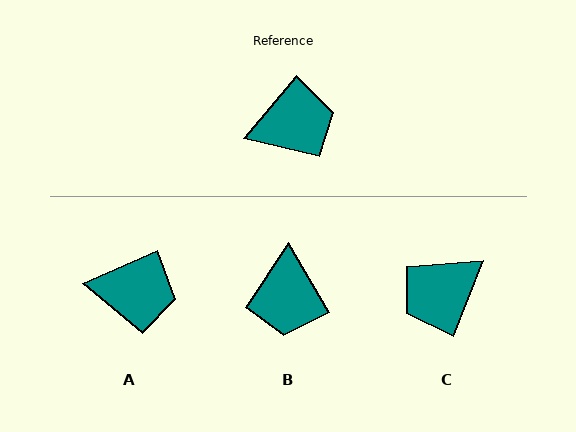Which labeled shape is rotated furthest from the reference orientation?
C, about 162 degrees away.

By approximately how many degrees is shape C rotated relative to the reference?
Approximately 162 degrees clockwise.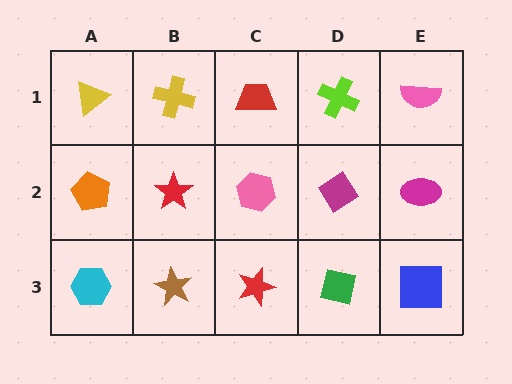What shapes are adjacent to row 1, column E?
A magenta ellipse (row 2, column E), a lime cross (row 1, column D).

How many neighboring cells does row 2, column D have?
4.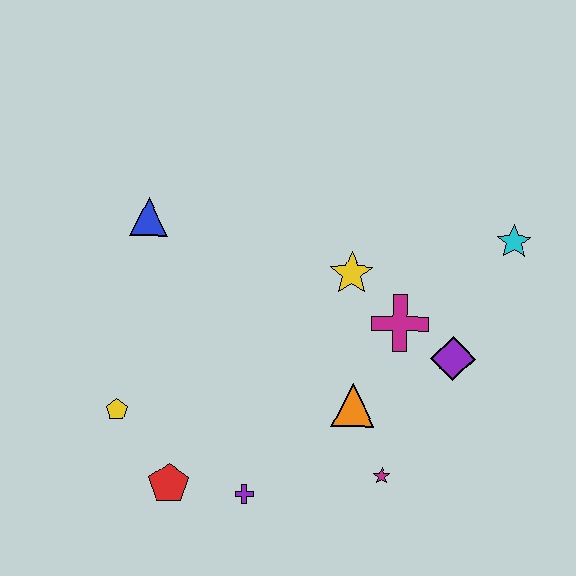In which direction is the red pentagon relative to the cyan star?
The red pentagon is to the left of the cyan star.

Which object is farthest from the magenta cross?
The yellow pentagon is farthest from the magenta cross.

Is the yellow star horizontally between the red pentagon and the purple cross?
No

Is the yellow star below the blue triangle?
Yes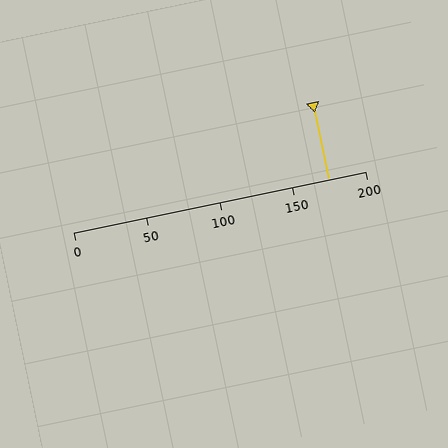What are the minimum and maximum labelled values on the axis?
The axis runs from 0 to 200.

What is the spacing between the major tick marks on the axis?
The major ticks are spaced 50 apart.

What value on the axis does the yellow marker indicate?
The marker indicates approximately 175.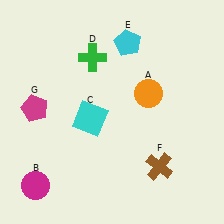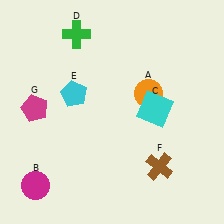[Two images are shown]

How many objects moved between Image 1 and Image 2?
3 objects moved between the two images.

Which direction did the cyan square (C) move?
The cyan square (C) moved right.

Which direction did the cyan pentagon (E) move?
The cyan pentagon (E) moved left.